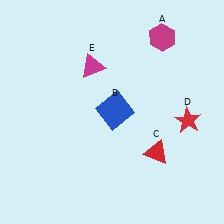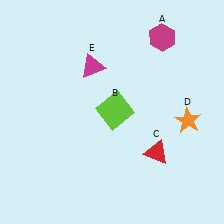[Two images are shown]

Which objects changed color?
B changed from blue to lime. D changed from red to orange.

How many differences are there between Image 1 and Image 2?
There are 2 differences between the two images.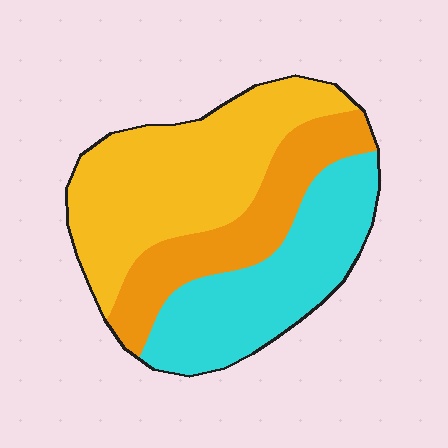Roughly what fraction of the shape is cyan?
Cyan takes up about one third (1/3) of the shape.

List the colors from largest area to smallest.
From largest to smallest: yellow, cyan, orange.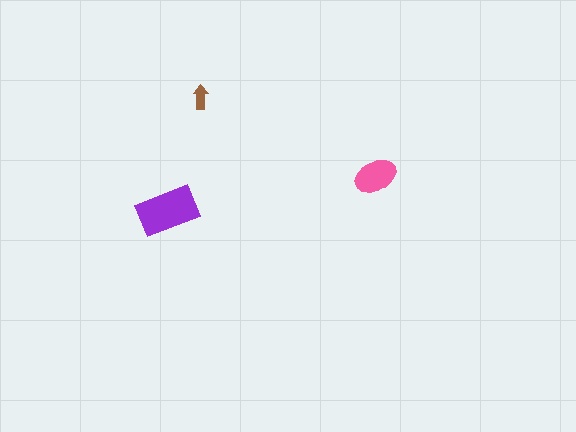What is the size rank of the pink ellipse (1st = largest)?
2nd.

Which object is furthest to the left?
The purple rectangle is leftmost.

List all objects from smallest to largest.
The brown arrow, the pink ellipse, the purple rectangle.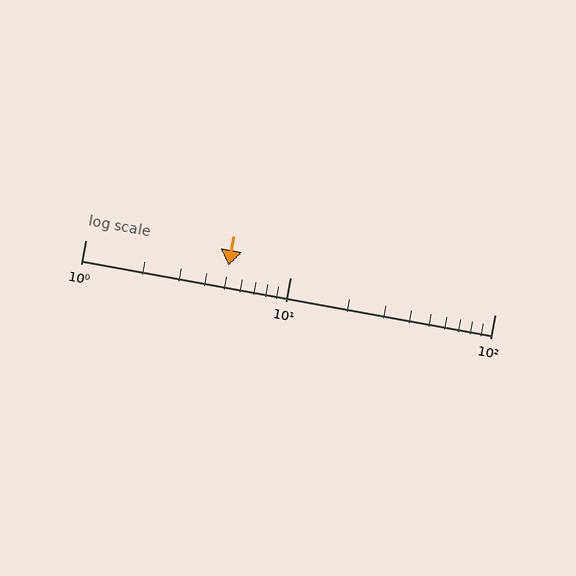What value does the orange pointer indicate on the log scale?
The pointer indicates approximately 5.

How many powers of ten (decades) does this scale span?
The scale spans 2 decades, from 1 to 100.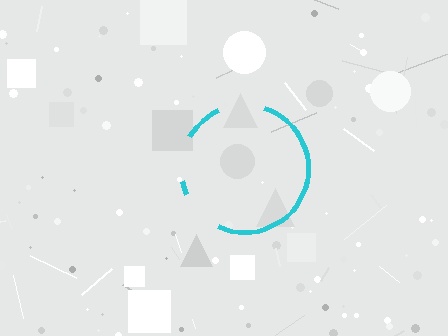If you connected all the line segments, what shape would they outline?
They would outline a circle.